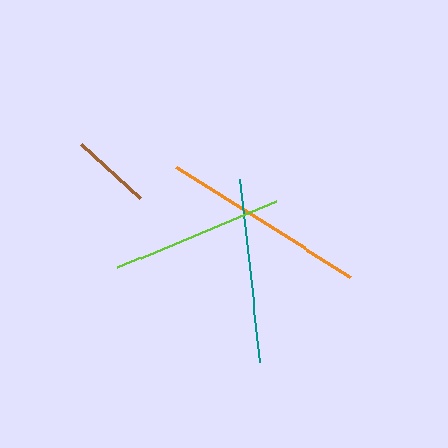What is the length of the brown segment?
The brown segment is approximately 81 pixels long.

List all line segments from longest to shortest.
From longest to shortest: orange, teal, lime, brown.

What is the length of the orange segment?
The orange segment is approximately 205 pixels long.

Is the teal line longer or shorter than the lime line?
The teal line is longer than the lime line.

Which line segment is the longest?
The orange line is the longest at approximately 205 pixels.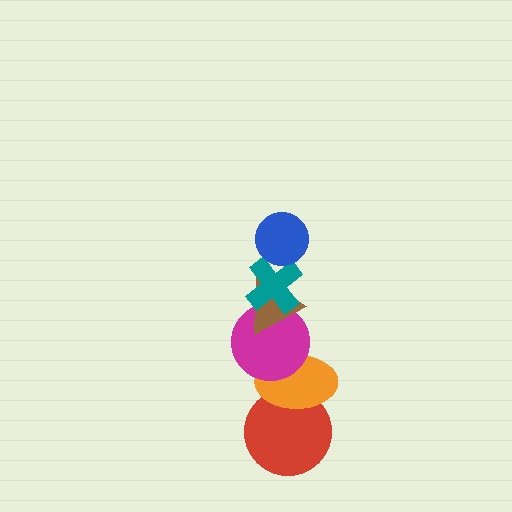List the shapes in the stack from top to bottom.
From top to bottom: the blue circle, the teal cross, the brown triangle, the magenta circle, the orange ellipse, the red circle.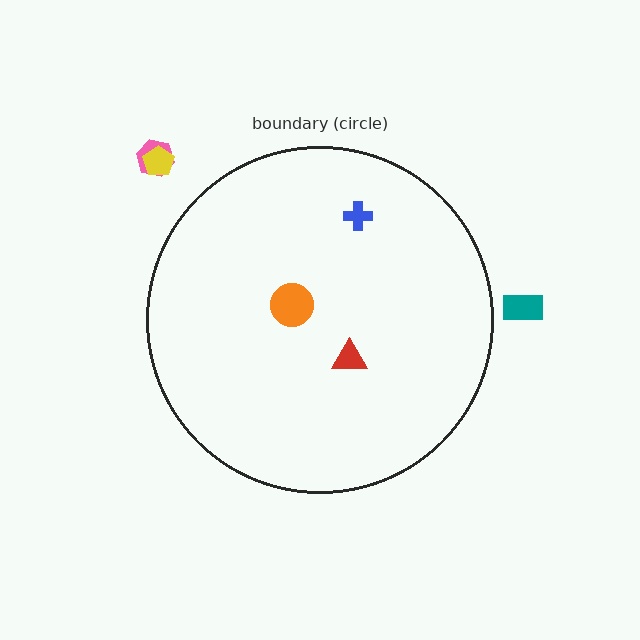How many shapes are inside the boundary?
3 inside, 3 outside.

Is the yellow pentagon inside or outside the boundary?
Outside.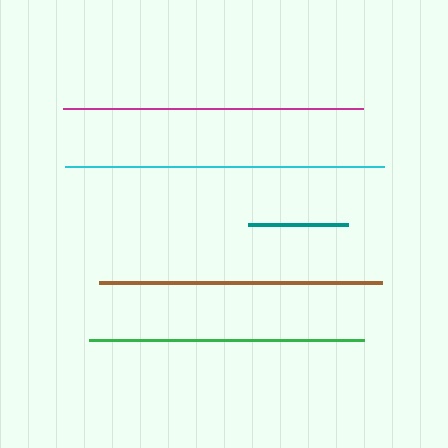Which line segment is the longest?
The cyan line is the longest at approximately 318 pixels.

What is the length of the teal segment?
The teal segment is approximately 100 pixels long.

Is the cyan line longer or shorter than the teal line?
The cyan line is longer than the teal line.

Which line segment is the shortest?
The teal line is the shortest at approximately 100 pixels.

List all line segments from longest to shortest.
From longest to shortest: cyan, magenta, brown, green, teal.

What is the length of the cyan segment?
The cyan segment is approximately 318 pixels long.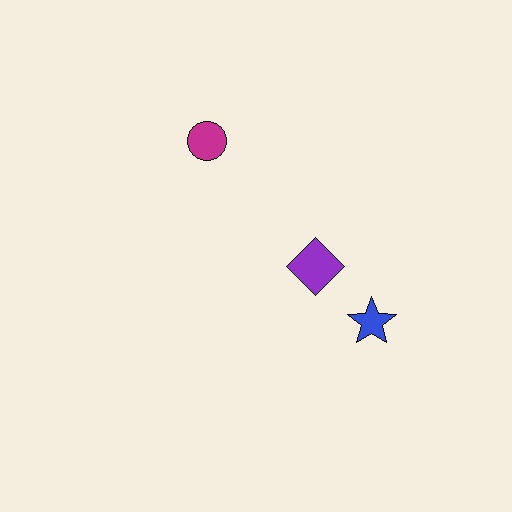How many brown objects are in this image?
There are no brown objects.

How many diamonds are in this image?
There is 1 diamond.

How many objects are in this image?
There are 3 objects.